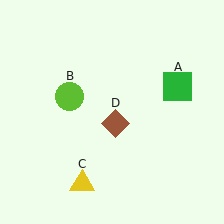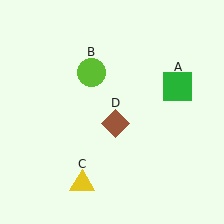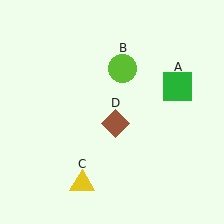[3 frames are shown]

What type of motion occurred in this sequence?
The lime circle (object B) rotated clockwise around the center of the scene.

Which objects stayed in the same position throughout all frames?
Green square (object A) and yellow triangle (object C) and brown diamond (object D) remained stationary.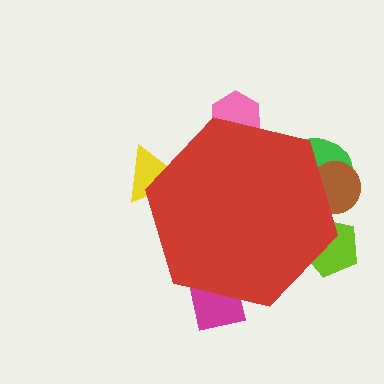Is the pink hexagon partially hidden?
Yes, the pink hexagon is partially hidden behind the red hexagon.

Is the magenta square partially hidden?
Yes, the magenta square is partially hidden behind the red hexagon.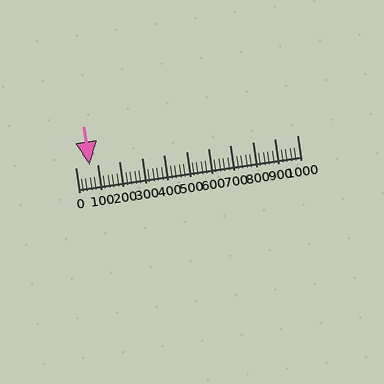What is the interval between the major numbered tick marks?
The major tick marks are spaced 100 units apart.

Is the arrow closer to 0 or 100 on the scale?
The arrow is closer to 100.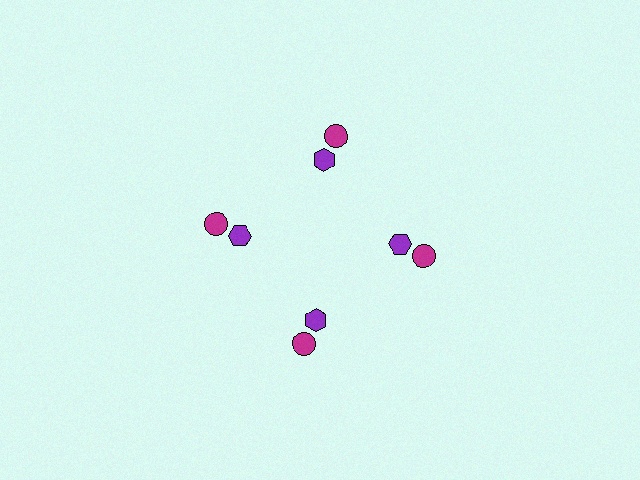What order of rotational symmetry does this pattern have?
This pattern has 4-fold rotational symmetry.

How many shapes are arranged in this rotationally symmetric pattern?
There are 8 shapes, arranged in 4 groups of 2.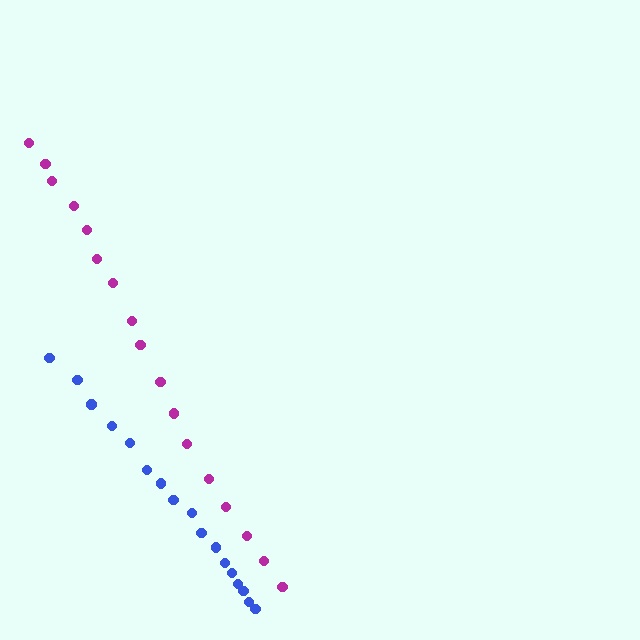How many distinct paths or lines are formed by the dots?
There are 2 distinct paths.